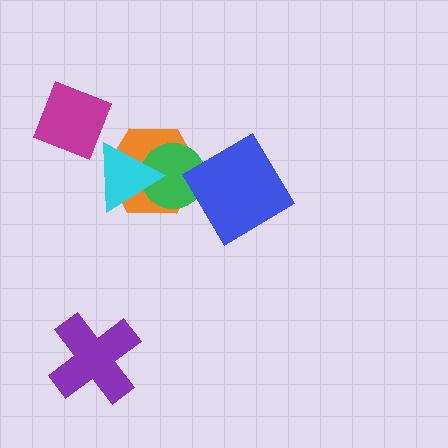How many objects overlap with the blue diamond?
0 objects overlap with the blue diamond.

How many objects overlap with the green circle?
2 objects overlap with the green circle.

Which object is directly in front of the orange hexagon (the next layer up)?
The green circle is directly in front of the orange hexagon.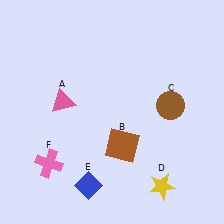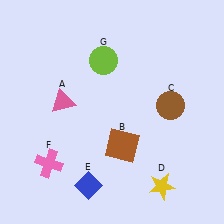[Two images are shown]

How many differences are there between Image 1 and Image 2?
There is 1 difference between the two images.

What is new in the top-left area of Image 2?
A lime circle (G) was added in the top-left area of Image 2.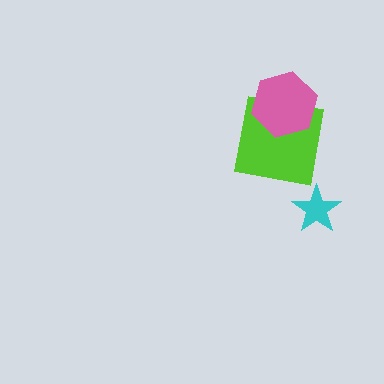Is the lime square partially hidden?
Yes, it is partially covered by another shape.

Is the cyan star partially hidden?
No, no other shape covers it.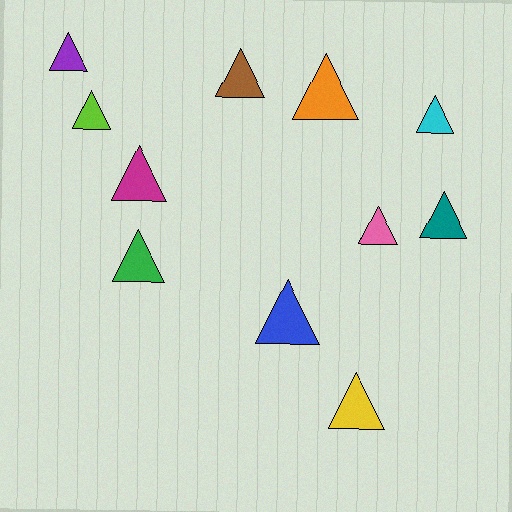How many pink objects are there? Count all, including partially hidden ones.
There is 1 pink object.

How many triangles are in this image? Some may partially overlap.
There are 11 triangles.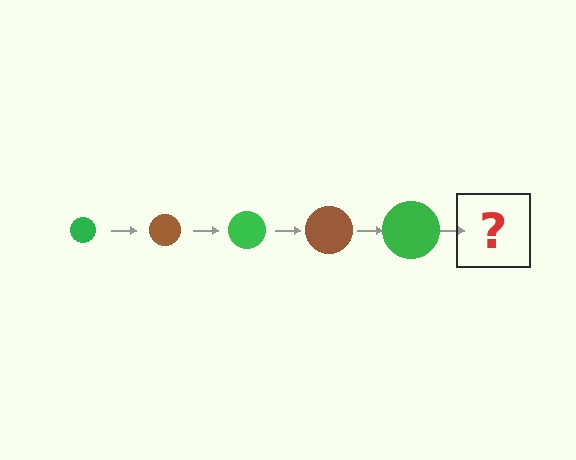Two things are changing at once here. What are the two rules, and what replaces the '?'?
The two rules are that the circle grows larger each step and the color cycles through green and brown. The '?' should be a brown circle, larger than the previous one.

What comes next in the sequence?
The next element should be a brown circle, larger than the previous one.